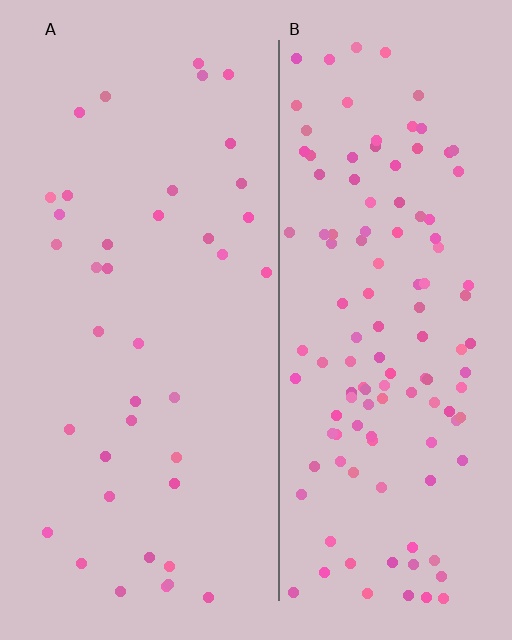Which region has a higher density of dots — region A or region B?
B (the right).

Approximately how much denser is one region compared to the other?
Approximately 3.2× — region B over region A.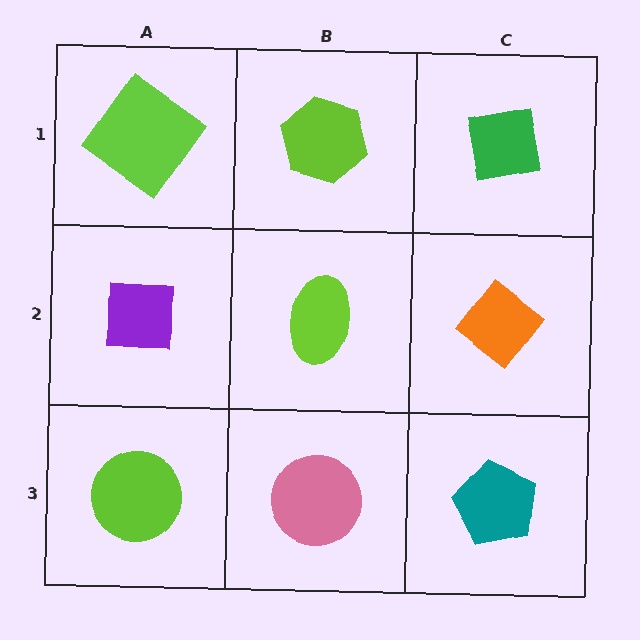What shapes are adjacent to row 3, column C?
An orange diamond (row 2, column C), a pink circle (row 3, column B).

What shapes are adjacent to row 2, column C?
A green square (row 1, column C), a teal pentagon (row 3, column C), a lime ellipse (row 2, column B).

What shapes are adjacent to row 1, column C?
An orange diamond (row 2, column C), a lime hexagon (row 1, column B).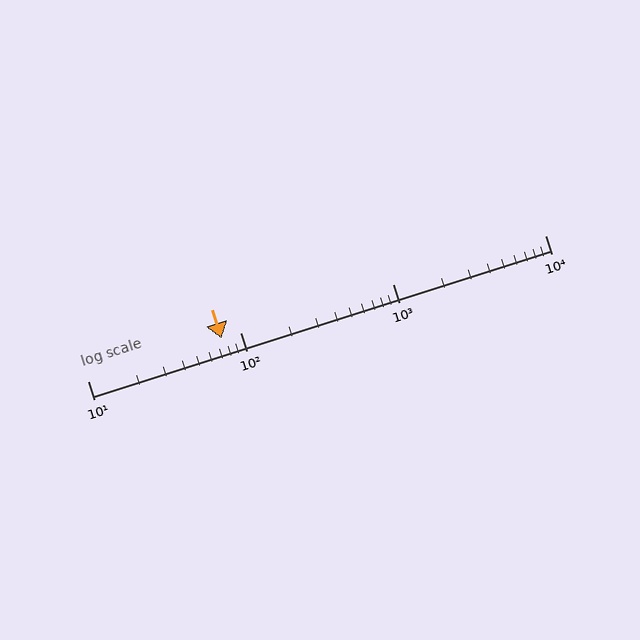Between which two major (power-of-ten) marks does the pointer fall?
The pointer is between 10 and 100.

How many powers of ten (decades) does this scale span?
The scale spans 3 decades, from 10 to 10000.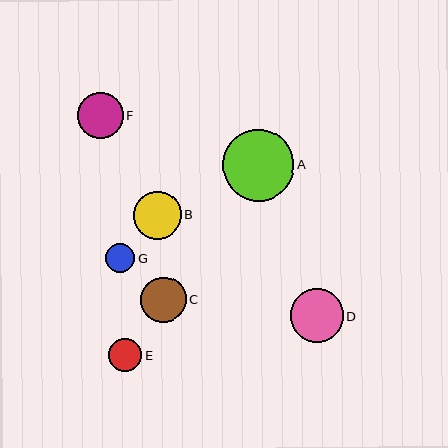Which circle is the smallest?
Circle G is the smallest with a size of approximately 29 pixels.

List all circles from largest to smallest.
From largest to smallest: A, D, B, F, C, E, G.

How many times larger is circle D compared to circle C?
Circle D is approximately 1.2 times the size of circle C.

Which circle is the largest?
Circle A is the largest with a size of approximately 71 pixels.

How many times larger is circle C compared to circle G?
Circle C is approximately 1.6 times the size of circle G.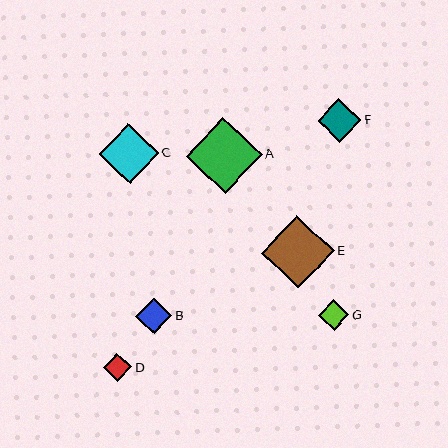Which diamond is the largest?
Diamond A is the largest with a size of approximately 76 pixels.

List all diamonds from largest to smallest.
From largest to smallest: A, E, C, F, B, G, D.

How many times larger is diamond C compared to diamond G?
Diamond C is approximately 2.0 times the size of diamond G.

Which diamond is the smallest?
Diamond D is the smallest with a size of approximately 29 pixels.